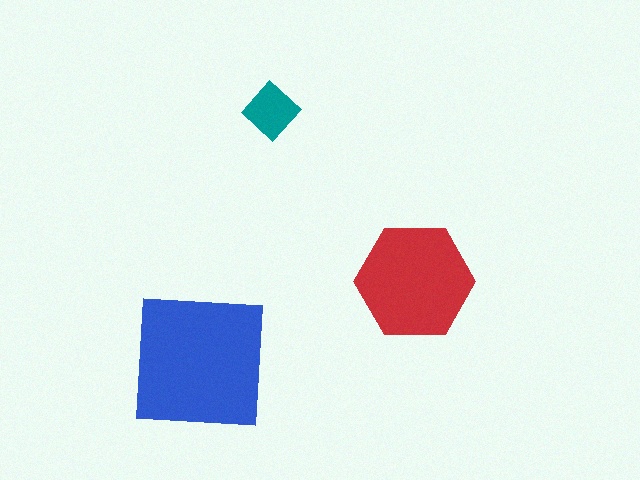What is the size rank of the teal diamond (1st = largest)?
3rd.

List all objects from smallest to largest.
The teal diamond, the red hexagon, the blue square.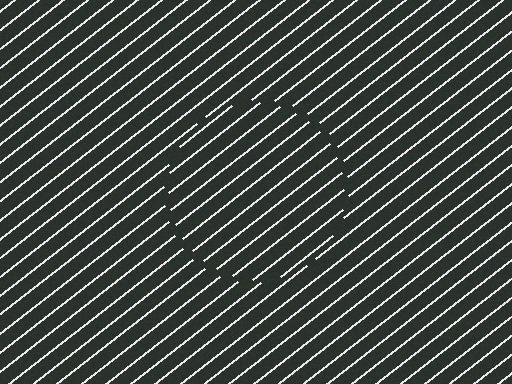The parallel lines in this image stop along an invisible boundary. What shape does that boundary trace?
An illusory circle. The interior of the shape contains the same grating, shifted by half a period — the contour is defined by the phase discontinuity where line-ends from the inner and outer gratings abut.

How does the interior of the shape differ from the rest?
The interior of the shape contains the same grating, shifted by half a period — the contour is defined by the phase discontinuity where line-ends from the inner and outer gratings abut.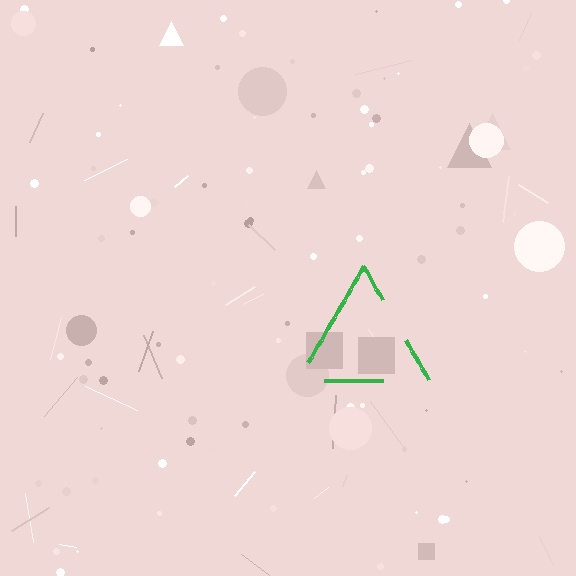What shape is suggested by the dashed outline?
The dashed outline suggests a triangle.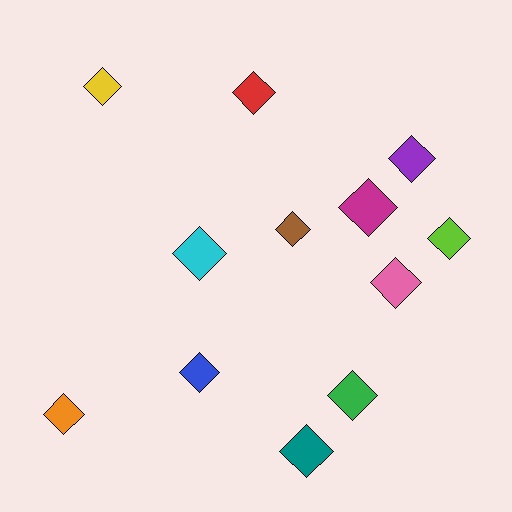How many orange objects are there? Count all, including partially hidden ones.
There is 1 orange object.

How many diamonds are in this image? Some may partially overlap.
There are 12 diamonds.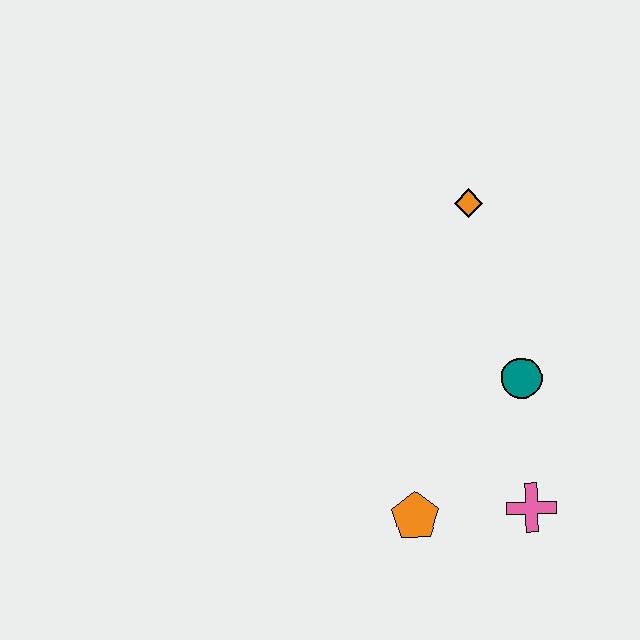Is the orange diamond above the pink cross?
Yes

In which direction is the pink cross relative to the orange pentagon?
The pink cross is to the right of the orange pentagon.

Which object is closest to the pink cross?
The orange pentagon is closest to the pink cross.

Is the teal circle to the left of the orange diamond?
No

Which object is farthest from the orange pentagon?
The orange diamond is farthest from the orange pentagon.